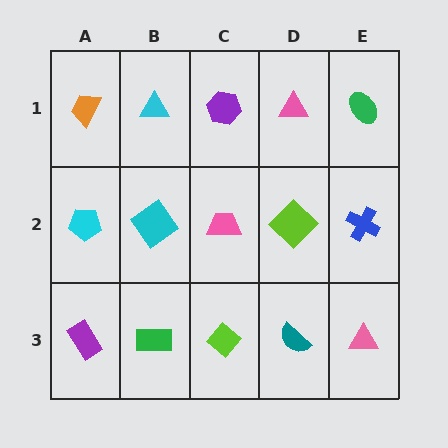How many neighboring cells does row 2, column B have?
4.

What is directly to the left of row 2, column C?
A cyan diamond.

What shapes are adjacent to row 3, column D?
A lime diamond (row 2, column D), a lime diamond (row 3, column C), a pink triangle (row 3, column E).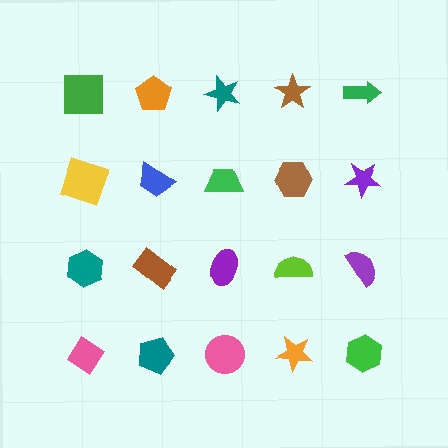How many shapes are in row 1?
5 shapes.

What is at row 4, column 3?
A pink circle.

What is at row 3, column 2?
A brown rectangle.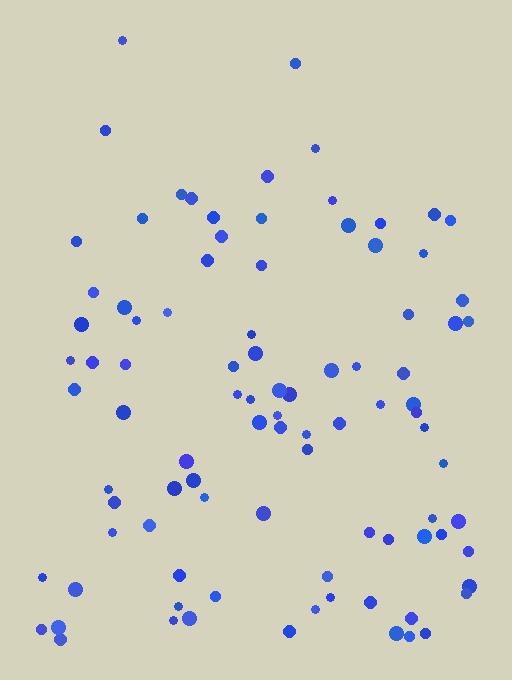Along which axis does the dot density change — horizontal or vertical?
Vertical.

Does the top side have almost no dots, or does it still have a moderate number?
Still a moderate number, just noticeably fewer than the bottom.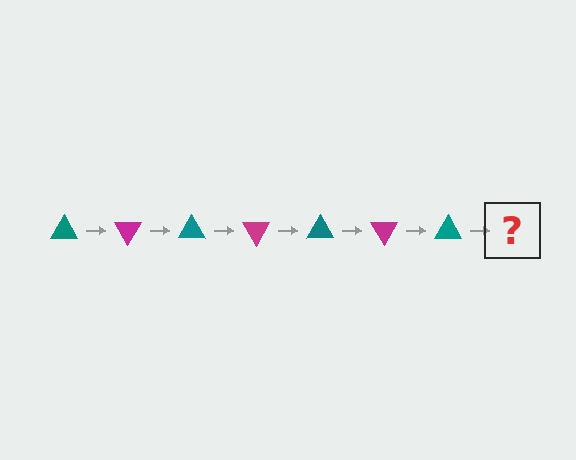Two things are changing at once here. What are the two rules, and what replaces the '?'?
The two rules are that it rotates 60 degrees each step and the color cycles through teal and magenta. The '?' should be a magenta triangle, rotated 420 degrees from the start.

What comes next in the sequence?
The next element should be a magenta triangle, rotated 420 degrees from the start.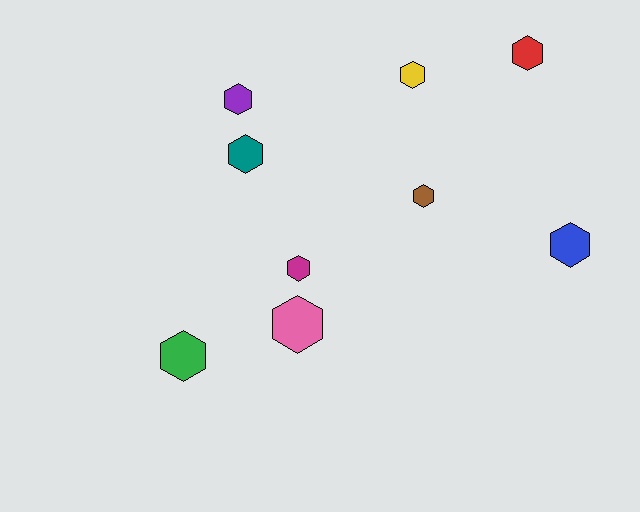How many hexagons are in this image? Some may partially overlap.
There are 9 hexagons.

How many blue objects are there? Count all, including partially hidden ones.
There is 1 blue object.